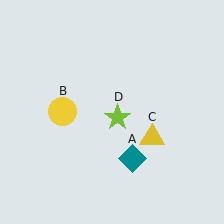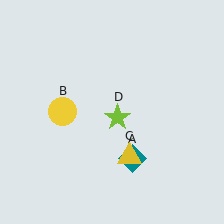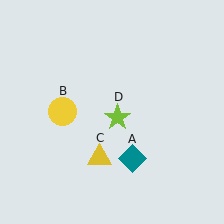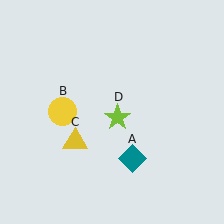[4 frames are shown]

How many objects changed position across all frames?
1 object changed position: yellow triangle (object C).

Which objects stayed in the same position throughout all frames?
Teal diamond (object A) and yellow circle (object B) and lime star (object D) remained stationary.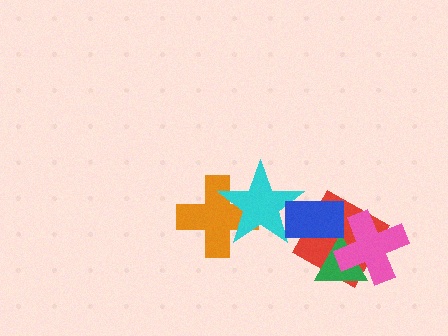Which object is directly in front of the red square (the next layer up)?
The green triangle is directly in front of the red square.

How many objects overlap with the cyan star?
2 objects overlap with the cyan star.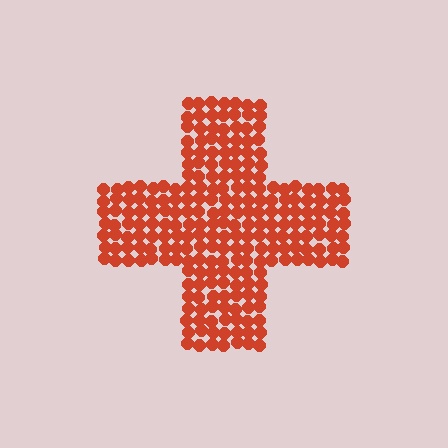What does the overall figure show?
The overall figure shows a cross.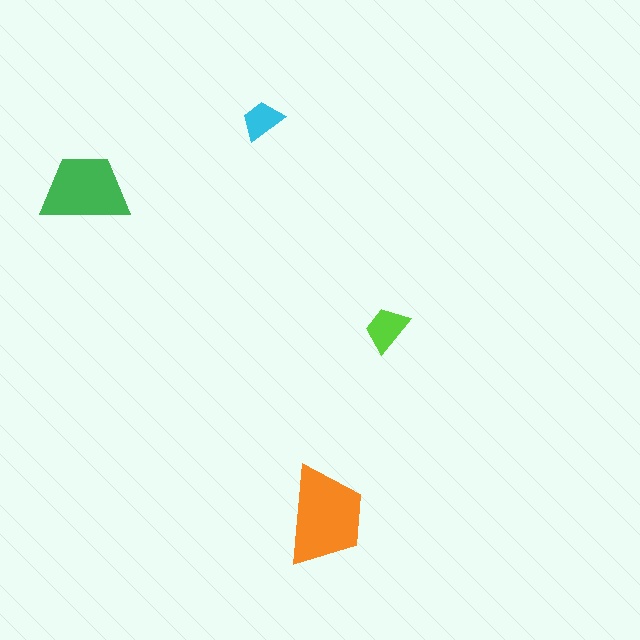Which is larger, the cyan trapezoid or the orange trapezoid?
The orange one.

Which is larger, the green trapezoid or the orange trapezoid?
The orange one.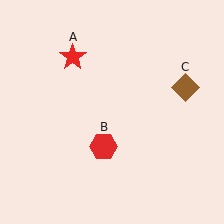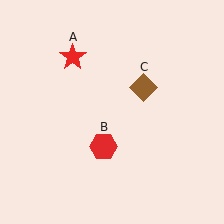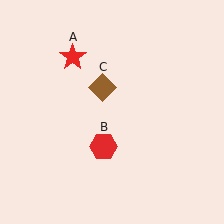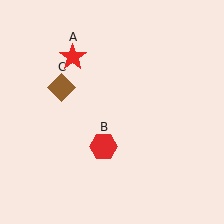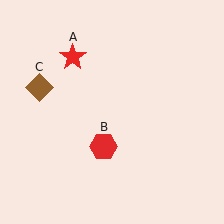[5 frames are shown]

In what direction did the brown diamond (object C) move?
The brown diamond (object C) moved left.